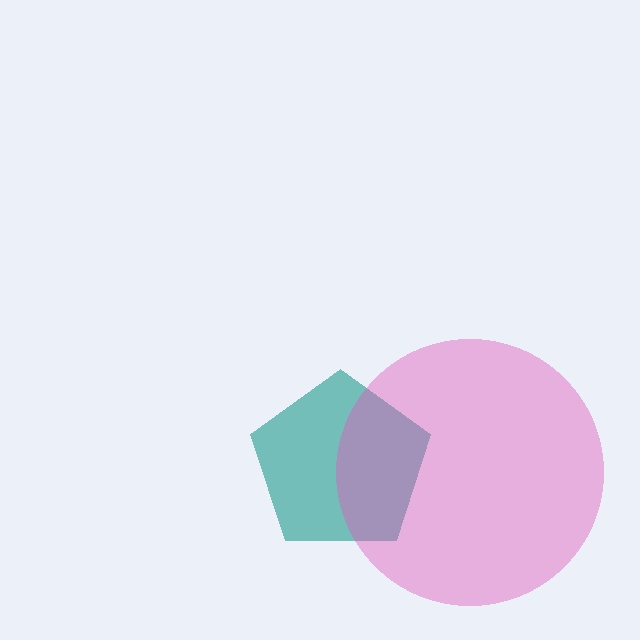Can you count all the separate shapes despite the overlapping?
Yes, there are 2 separate shapes.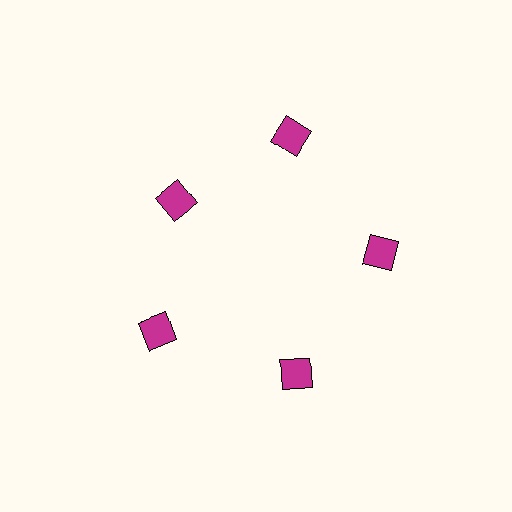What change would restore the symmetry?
The symmetry would be restored by moving it outward, back onto the ring so that all 5 squares sit at equal angles and equal distance from the center.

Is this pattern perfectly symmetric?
No. The 5 magenta squares are arranged in a ring, but one element near the 10 o'clock position is pulled inward toward the center, breaking the 5-fold rotational symmetry.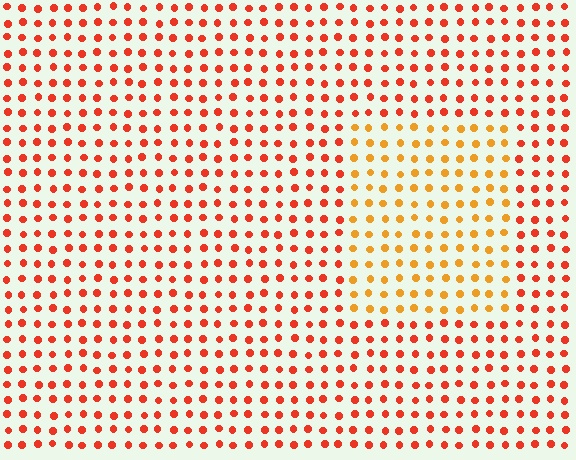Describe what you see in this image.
The image is filled with small red elements in a uniform arrangement. A rectangle-shaped region is visible where the elements are tinted to a slightly different hue, forming a subtle color boundary.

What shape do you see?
I see a rectangle.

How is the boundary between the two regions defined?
The boundary is defined purely by a slight shift in hue (about 31 degrees). Spacing, size, and orientation are identical on both sides.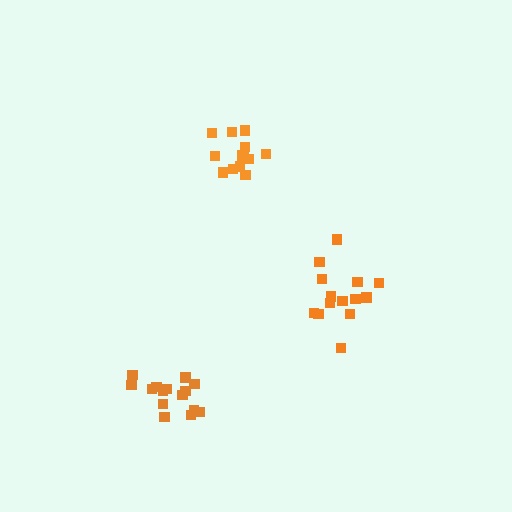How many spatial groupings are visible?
There are 3 spatial groupings.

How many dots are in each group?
Group 1: 15 dots, Group 2: 14 dots, Group 3: 14 dots (43 total).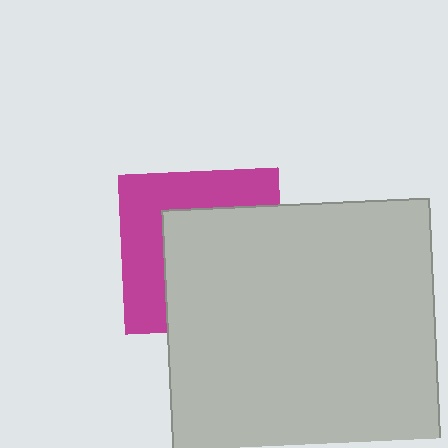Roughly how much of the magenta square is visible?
A small part of it is visible (roughly 44%).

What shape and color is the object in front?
The object in front is a light gray square.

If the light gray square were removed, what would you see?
You would see the complete magenta square.